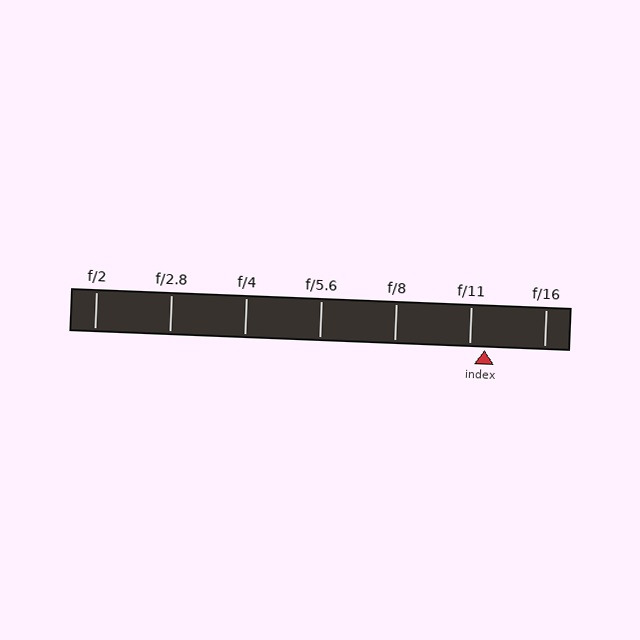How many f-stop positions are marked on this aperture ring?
There are 7 f-stop positions marked.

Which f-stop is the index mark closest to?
The index mark is closest to f/11.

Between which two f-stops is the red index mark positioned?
The index mark is between f/11 and f/16.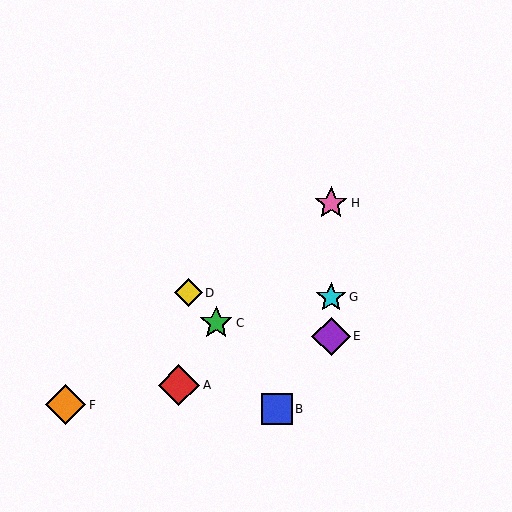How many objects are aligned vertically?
3 objects (E, G, H) are aligned vertically.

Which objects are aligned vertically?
Objects E, G, H are aligned vertically.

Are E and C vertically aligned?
No, E is at x≈331 and C is at x≈216.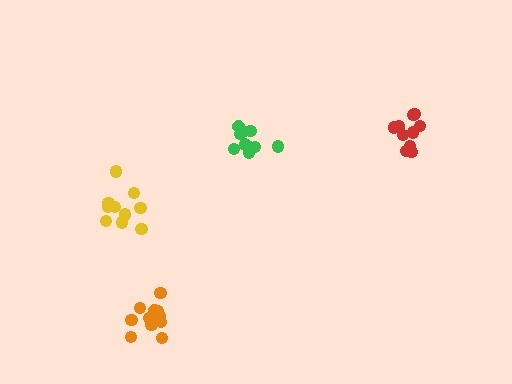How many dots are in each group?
Group 1: 12 dots, Group 2: 10 dots, Group 3: 10 dots, Group 4: 10 dots (42 total).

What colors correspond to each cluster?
The clusters are colored: orange, yellow, red, green.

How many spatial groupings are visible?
There are 4 spatial groupings.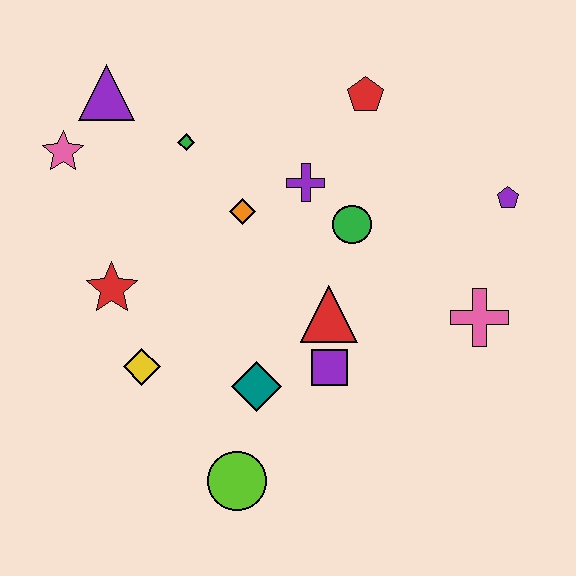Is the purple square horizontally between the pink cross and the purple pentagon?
No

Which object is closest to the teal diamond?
The purple square is closest to the teal diamond.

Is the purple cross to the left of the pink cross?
Yes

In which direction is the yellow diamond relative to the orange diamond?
The yellow diamond is below the orange diamond.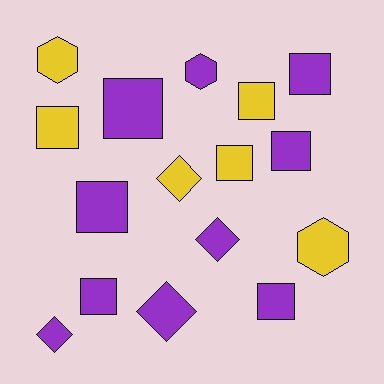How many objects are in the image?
There are 16 objects.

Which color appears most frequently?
Purple, with 10 objects.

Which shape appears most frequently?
Square, with 9 objects.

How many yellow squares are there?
There are 3 yellow squares.